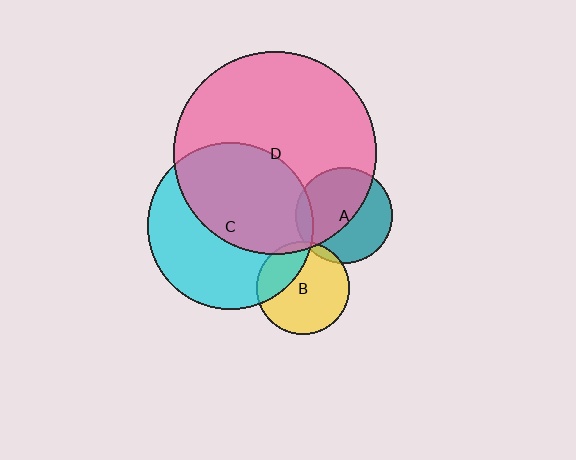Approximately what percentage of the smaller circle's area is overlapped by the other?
Approximately 30%.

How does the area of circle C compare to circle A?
Approximately 3.0 times.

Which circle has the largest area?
Circle D (pink).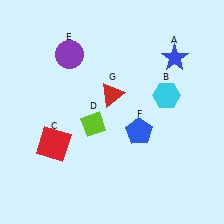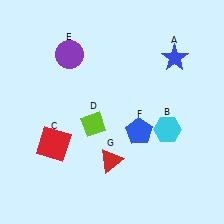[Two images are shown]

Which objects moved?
The objects that moved are: the cyan hexagon (B), the red triangle (G).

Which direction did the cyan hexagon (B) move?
The cyan hexagon (B) moved down.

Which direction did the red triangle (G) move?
The red triangle (G) moved down.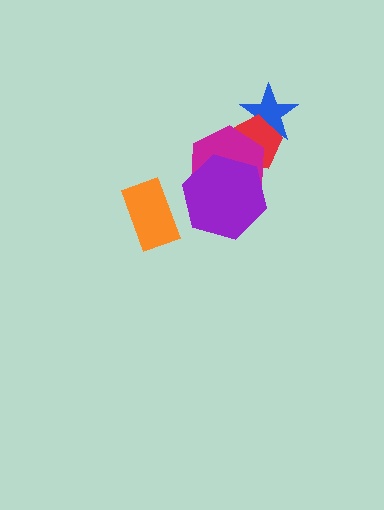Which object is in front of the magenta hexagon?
The purple hexagon is in front of the magenta hexagon.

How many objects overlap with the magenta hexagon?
2 objects overlap with the magenta hexagon.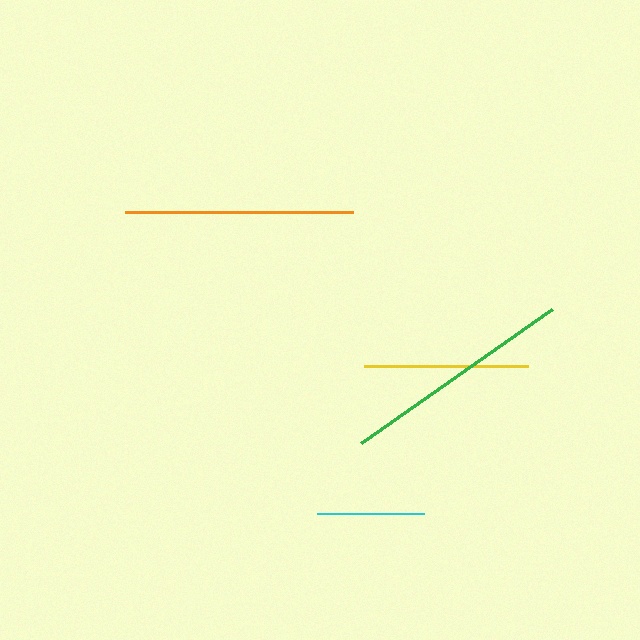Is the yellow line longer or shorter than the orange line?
The orange line is longer than the yellow line.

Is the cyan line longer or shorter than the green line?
The green line is longer than the cyan line.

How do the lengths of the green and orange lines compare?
The green and orange lines are approximately the same length.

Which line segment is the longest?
The green line is the longest at approximately 234 pixels.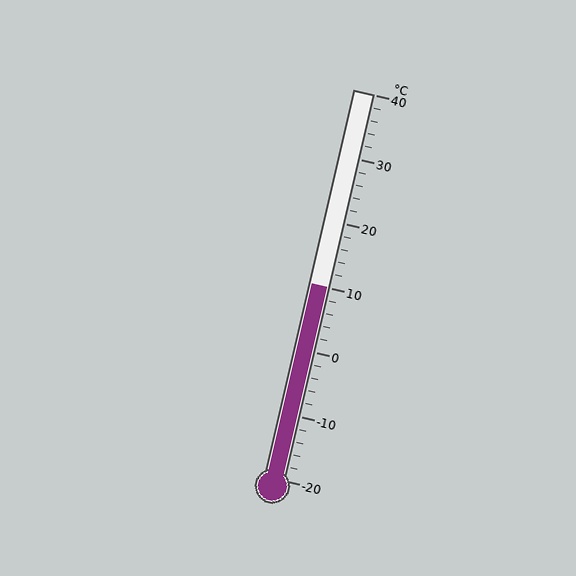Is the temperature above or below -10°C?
The temperature is above -10°C.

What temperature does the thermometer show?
The thermometer shows approximately 10°C.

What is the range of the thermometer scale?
The thermometer scale ranges from -20°C to 40°C.